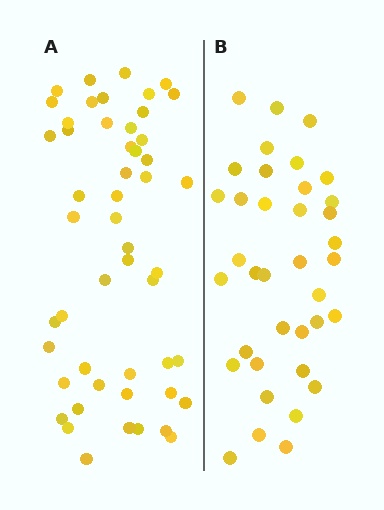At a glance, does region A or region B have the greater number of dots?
Region A (the left region) has more dots.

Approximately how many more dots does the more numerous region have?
Region A has approximately 15 more dots than region B.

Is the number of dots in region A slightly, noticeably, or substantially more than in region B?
Region A has noticeably more, but not dramatically so. The ratio is roughly 1.4 to 1.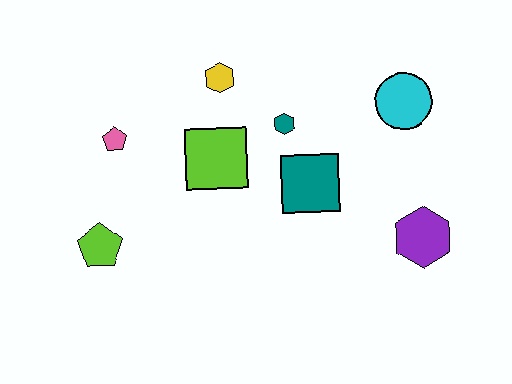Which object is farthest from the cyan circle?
The lime pentagon is farthest from the cyan circle.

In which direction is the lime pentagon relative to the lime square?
The lime pentagon is to the left of the lime square.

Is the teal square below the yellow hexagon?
Yes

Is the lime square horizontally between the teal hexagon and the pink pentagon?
Yes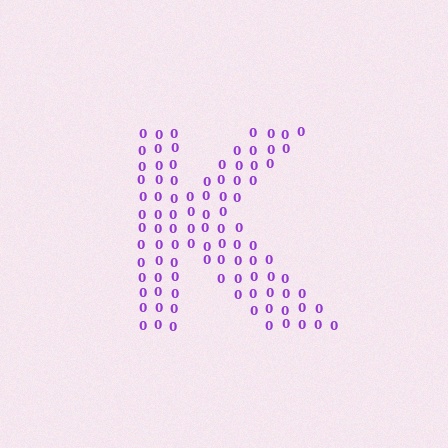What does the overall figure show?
The overall figure shows the letter K.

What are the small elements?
The small elements are digit 0's.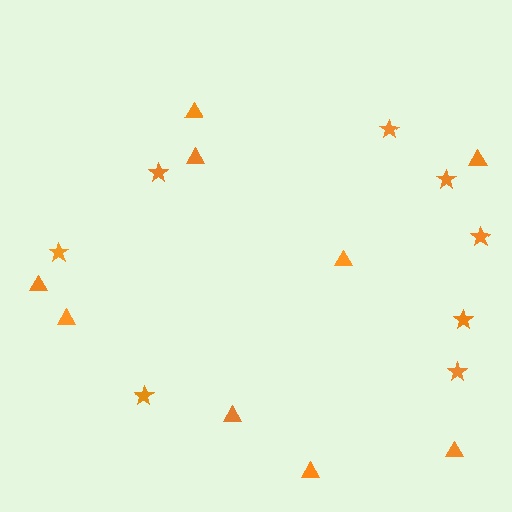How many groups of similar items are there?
There are 2 groups: one group of stars (8) and one group of triangles (9).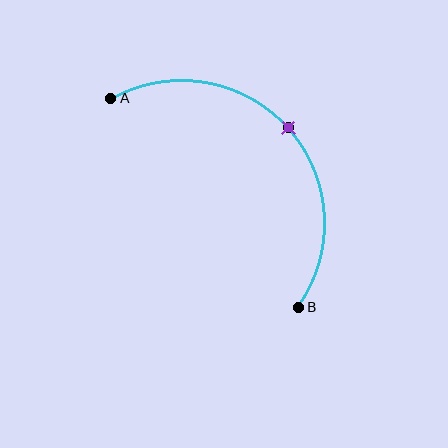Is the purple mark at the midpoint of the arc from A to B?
Yes. The purple mark lies on the arc at equal arc-length from both A and B — it is the arc midpoint.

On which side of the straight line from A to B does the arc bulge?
The arc bulges above and to the right of the straight line connecting A and B.